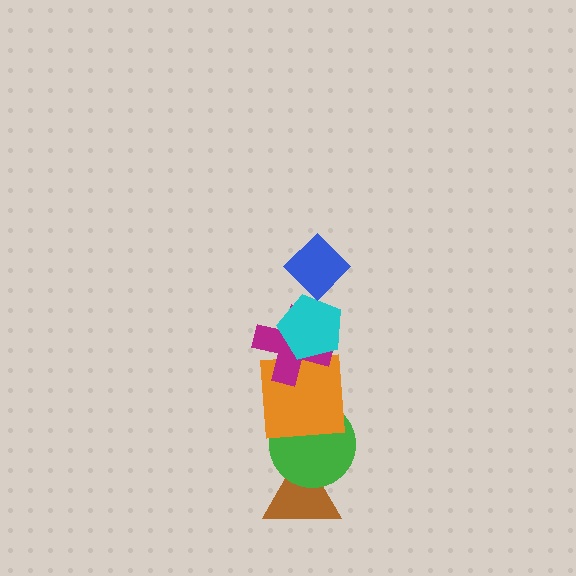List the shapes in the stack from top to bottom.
From top to bottom: the blue diamond, the cyan pentagon, the magenta cross, the orange square, the green circle, the brown triangle.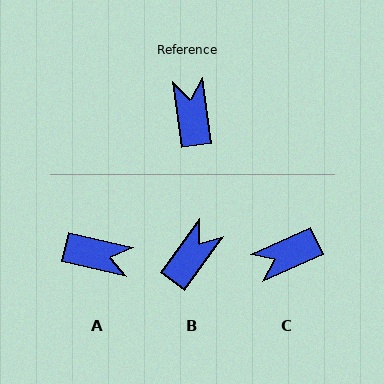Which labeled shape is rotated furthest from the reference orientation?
A, about 111 degrees away.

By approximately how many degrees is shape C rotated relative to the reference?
Approximately 107 degrees counter-clockwise.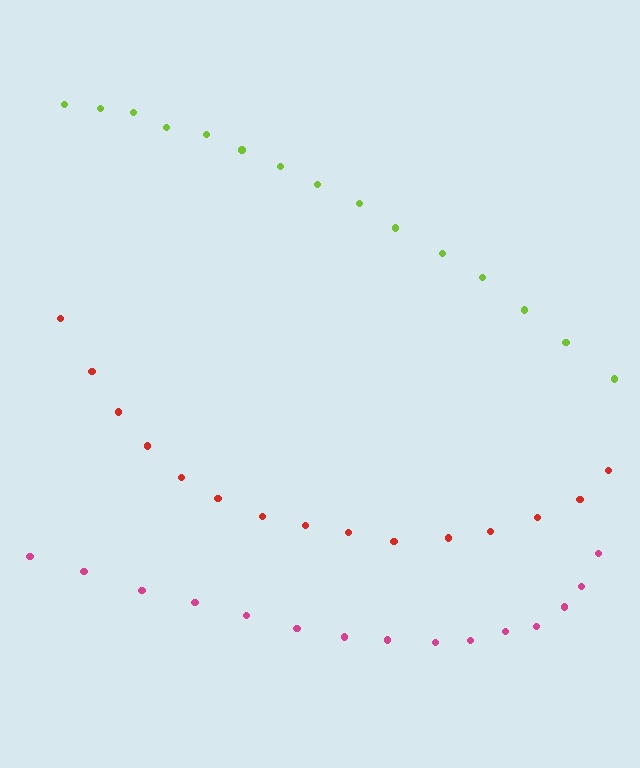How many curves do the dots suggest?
There are 3 distinct paths.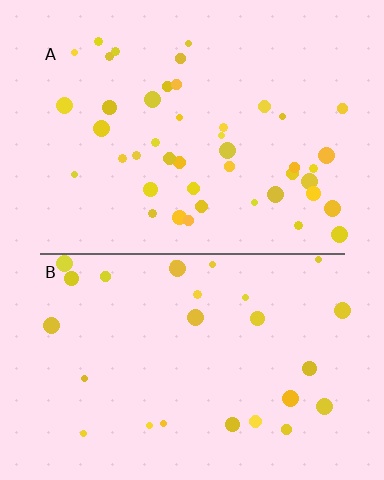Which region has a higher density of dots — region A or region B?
A (the top).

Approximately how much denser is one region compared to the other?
Approximately 1.6× — region A over region B.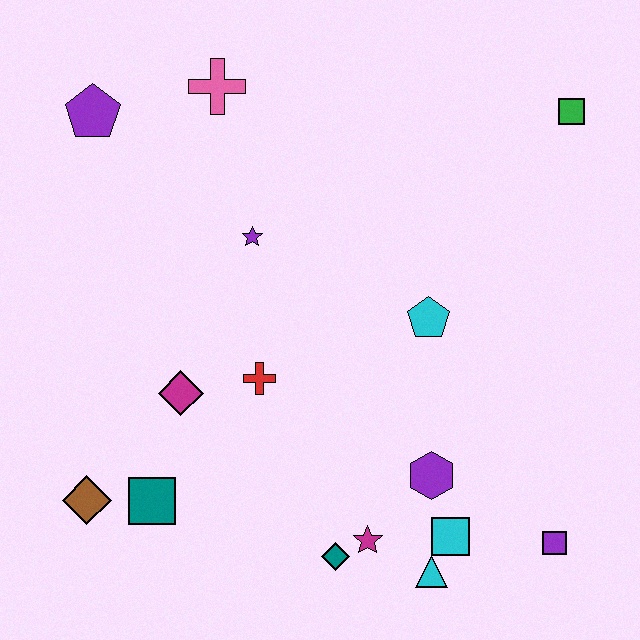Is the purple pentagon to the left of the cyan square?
Yes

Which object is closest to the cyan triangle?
The cyan square is closest to the cyan triangle.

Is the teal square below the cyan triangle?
No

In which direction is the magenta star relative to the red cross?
The magenta star is below the red cross.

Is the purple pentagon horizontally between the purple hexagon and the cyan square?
No